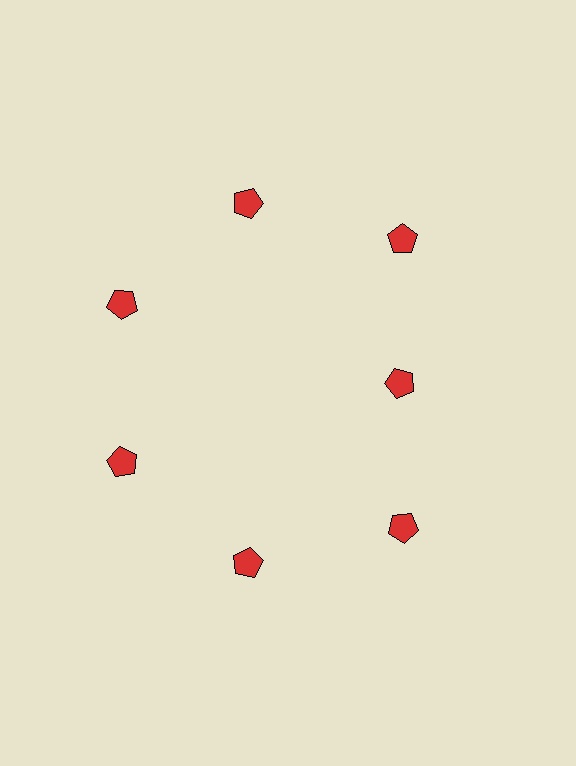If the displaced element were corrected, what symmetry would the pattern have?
It would have 7-fold rotational symmetry — the pattern would map onto itself every 51 degrees.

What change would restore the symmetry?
The symmetry would be restored by moving it outward, back onto the ring so that all 7 pentagons sit at equal angles and equal distance from the center.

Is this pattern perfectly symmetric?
No. The 7 red pentagons are arranged in a ring, but one element near the 3 o'clock position is pulled inward toward the center, breaking the 7-fold rotational symmetry.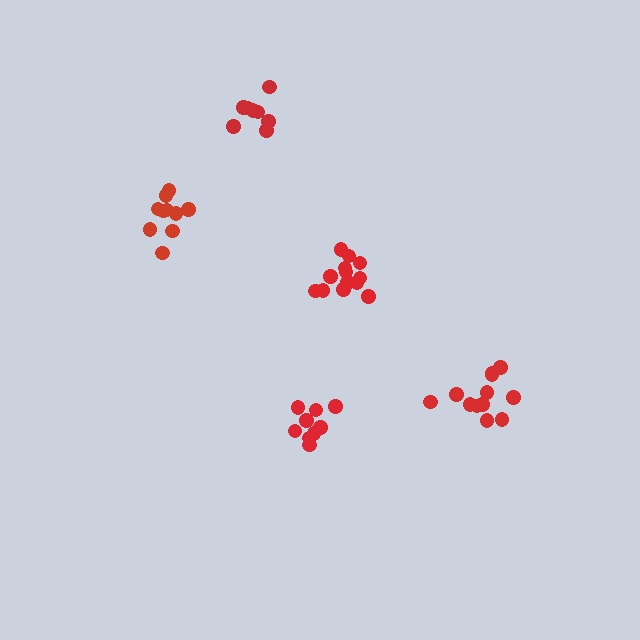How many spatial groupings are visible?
There are 5 spatial groupings.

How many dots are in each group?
Group 1: 13 dots, Group 2: 8 dots, Group 3: 10 dots, Group 4: 12 dots, Group 5: 9 dots (52 total).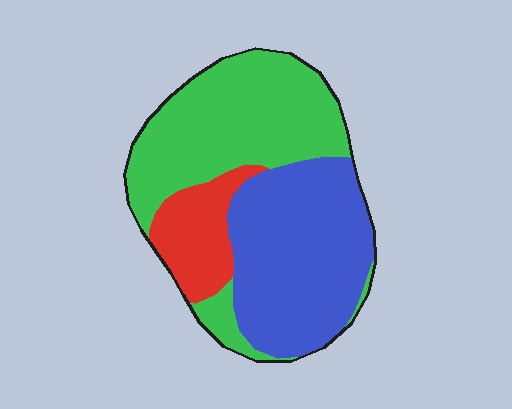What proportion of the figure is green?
Green covers roughly 45% of the figure.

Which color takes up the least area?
Red, at roughly 15%.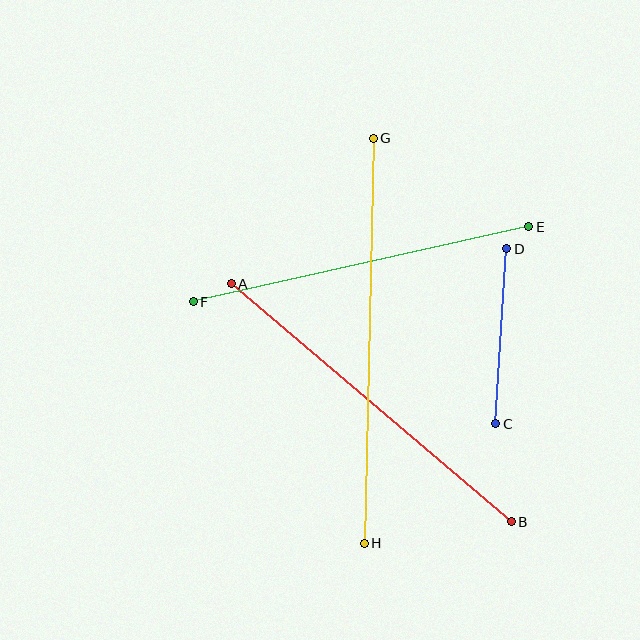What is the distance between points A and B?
The distance is approximately 367 pixels.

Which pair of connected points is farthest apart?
Points G and H are farthest apart.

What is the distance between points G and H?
The distance is approximately 405 pixels.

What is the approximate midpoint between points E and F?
The midpoint is at approximately (361, 264) pixels.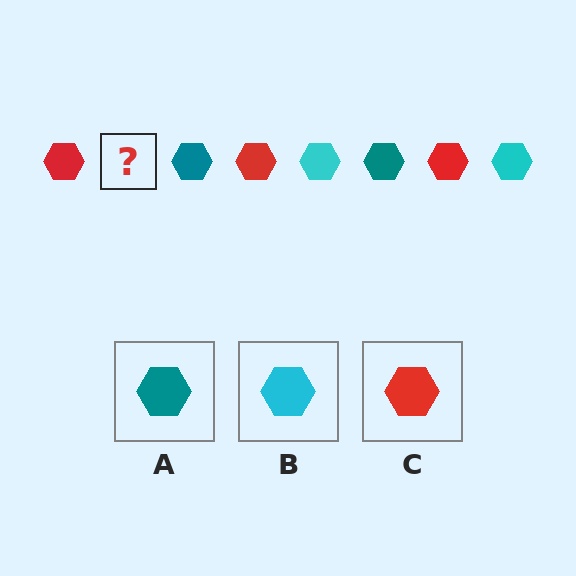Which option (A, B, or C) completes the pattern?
B.